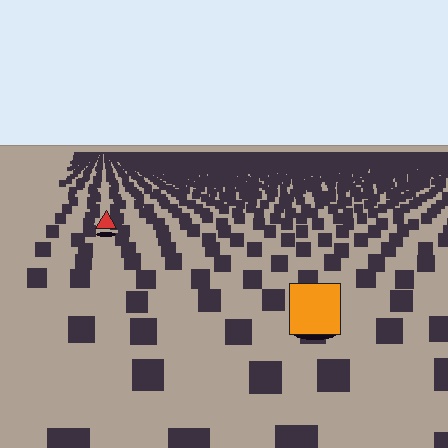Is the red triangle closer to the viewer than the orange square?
No. The orange square is closer — you can tell from the texture gradient: the ground texture is coarser near it.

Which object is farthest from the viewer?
The red triangle is farthest from the viewer. It appears smaller and the ground texture around it is denser.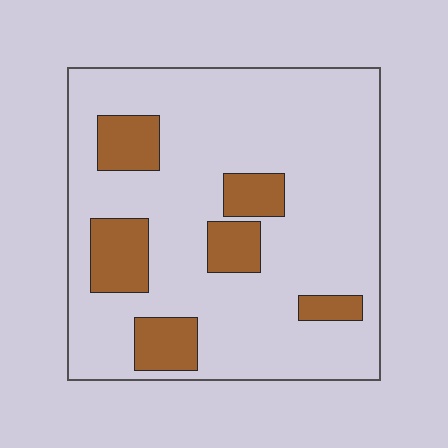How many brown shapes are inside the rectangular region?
6.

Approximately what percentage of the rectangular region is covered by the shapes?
Approximately 20%.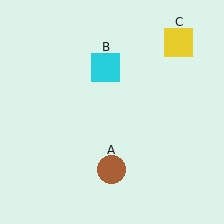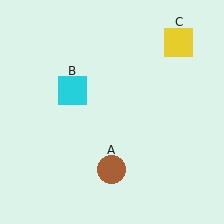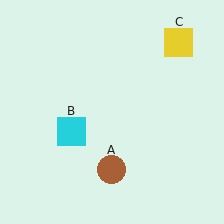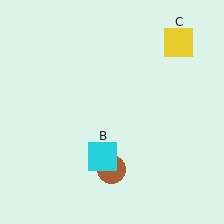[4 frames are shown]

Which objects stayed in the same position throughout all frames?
Brown circle (object A) and yellow square (object C) remained stationary.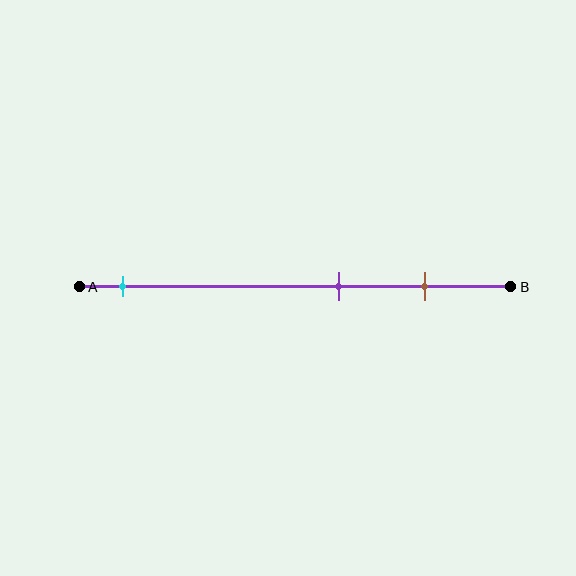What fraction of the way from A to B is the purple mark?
The purple mark is approximately 60% (0.6) of the way from A to B.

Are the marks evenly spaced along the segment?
No, the marks are not evenly spaced.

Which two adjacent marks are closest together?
The purple and brown marks are the closest adjacent pair.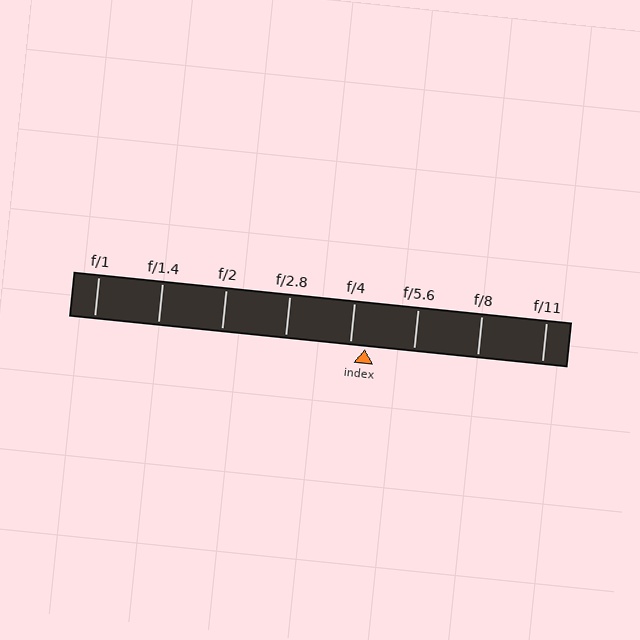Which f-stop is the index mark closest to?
The index mark is closest to f/4.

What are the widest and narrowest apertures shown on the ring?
The widest aperture shown is f/1 and the narrowest is f/11.